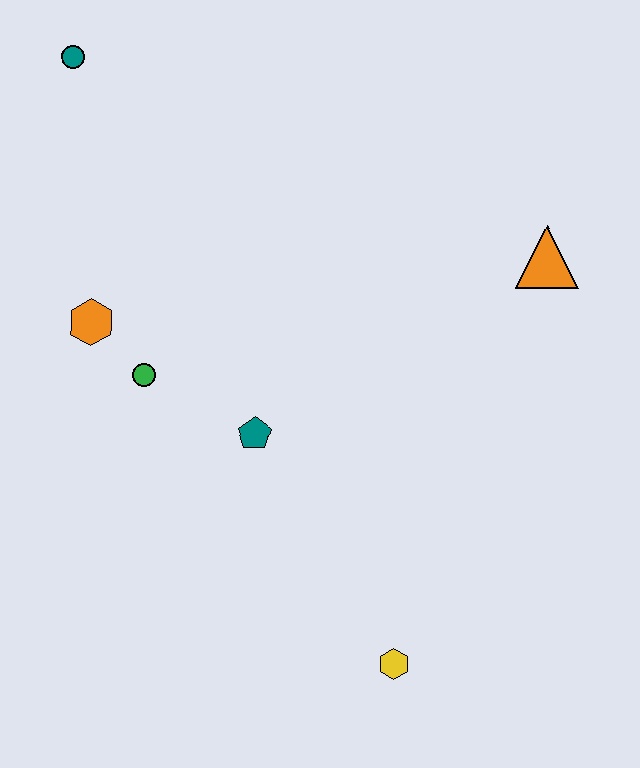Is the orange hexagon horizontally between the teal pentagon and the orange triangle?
No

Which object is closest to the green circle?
The orange hexagon is closest to the green circle.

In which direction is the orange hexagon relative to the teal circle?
The orange hexagon is below the teal circle.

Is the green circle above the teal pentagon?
Yes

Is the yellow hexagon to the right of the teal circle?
Yes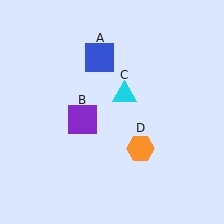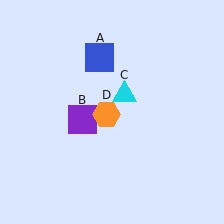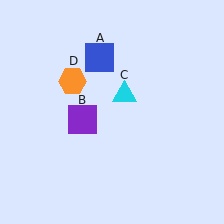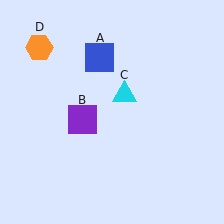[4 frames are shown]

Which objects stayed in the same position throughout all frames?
Blue square (object A) and purple square (object B) and cyan triangle (object C) remained stationary.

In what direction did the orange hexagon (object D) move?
The orange hexagon (object D) moved up and to the left.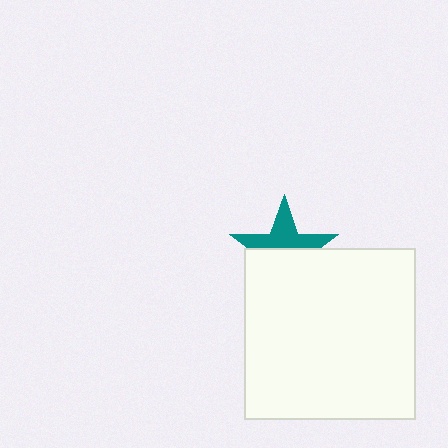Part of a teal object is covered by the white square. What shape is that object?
It is a star.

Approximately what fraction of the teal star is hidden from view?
Roughly 53% of the teal star is hidden behind the white square.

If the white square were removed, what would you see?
You would see the complete teal star.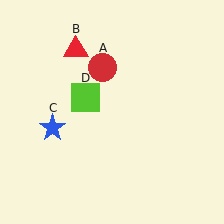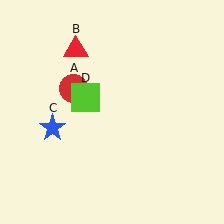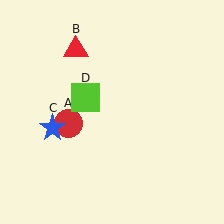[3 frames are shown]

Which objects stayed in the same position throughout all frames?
Red triangle (object B) and blue star (object C) and lime square (object D) remained stationary.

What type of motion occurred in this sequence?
The red circle (object A) rotated counterclockwise around the center of the scene.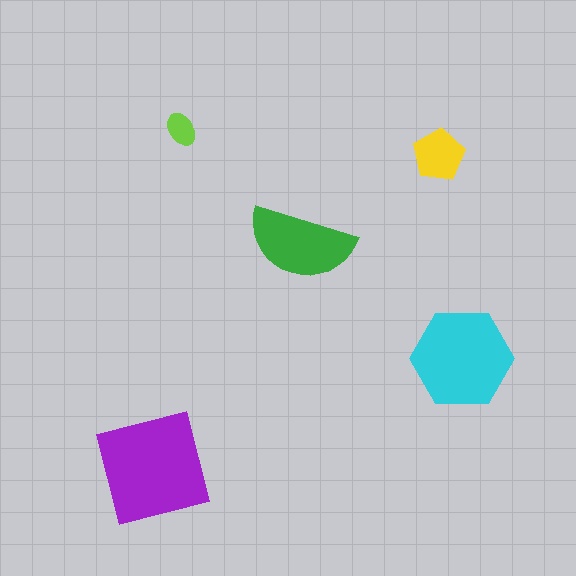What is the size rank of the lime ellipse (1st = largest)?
5th.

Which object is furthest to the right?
The cyan hexagon is rightmost.